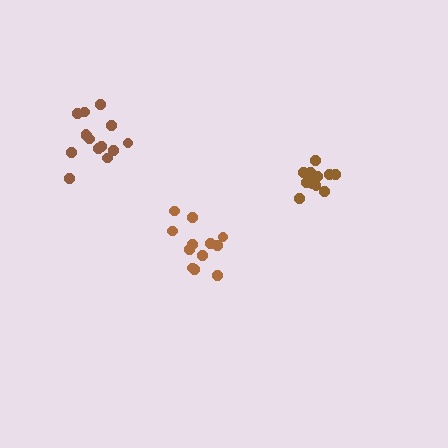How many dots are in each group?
Group 1: 12 dots, Group 2: 12 dots, Group 3: 14 dots (38 total).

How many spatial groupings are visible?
There are 3 spatial groupings.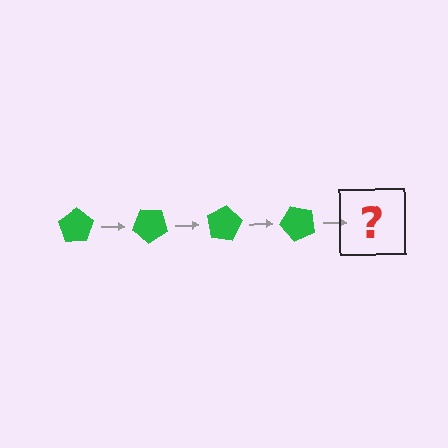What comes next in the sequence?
The next element should be a green pentagon rotated 160 degrees.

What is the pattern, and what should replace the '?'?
The pattern is that the pentagon rotates 40 degrees each step. The '?' should be a green pentagon rotated 160 degrees.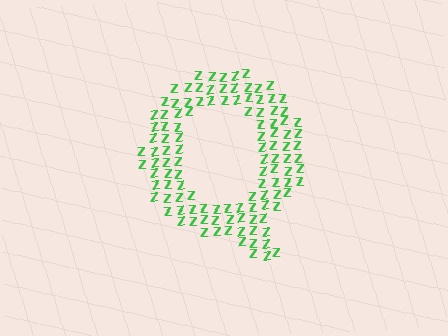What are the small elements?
The small elements are letter Z's.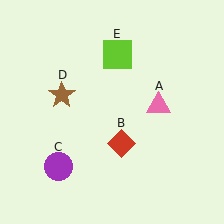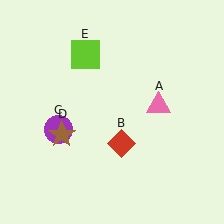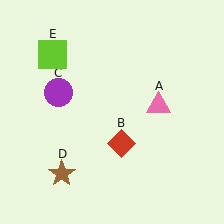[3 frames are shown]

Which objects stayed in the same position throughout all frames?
Pink triangle (object A) and red diamond (object B) remained stationary.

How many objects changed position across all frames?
3 objects changed position: purple circle (object C), brown star (object D), lime square (object E).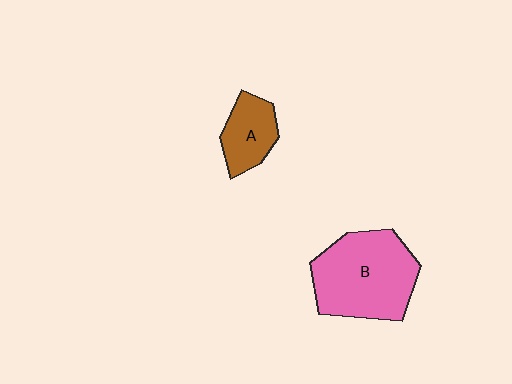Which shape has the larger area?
Shape B (pink).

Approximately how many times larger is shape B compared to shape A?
Approximately 2.3 times.